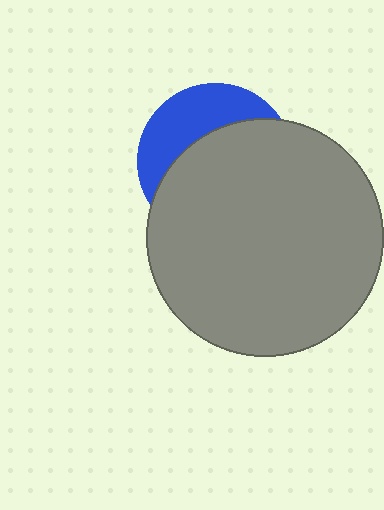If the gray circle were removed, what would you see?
You would see the complete blue circle.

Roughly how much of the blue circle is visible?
A small part of it is visible (roughly 34%).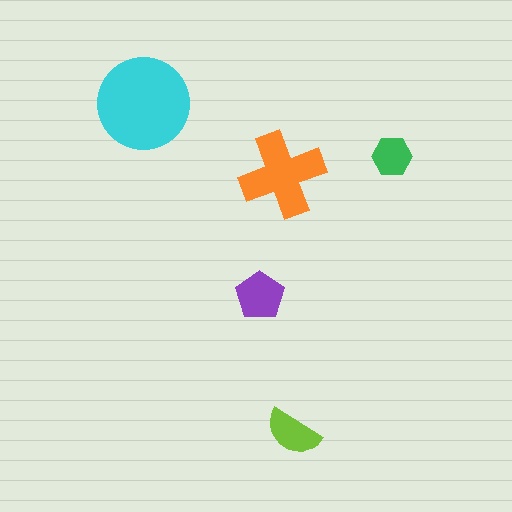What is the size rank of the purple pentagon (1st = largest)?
3rd.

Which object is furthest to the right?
The green hexagon is rightmost.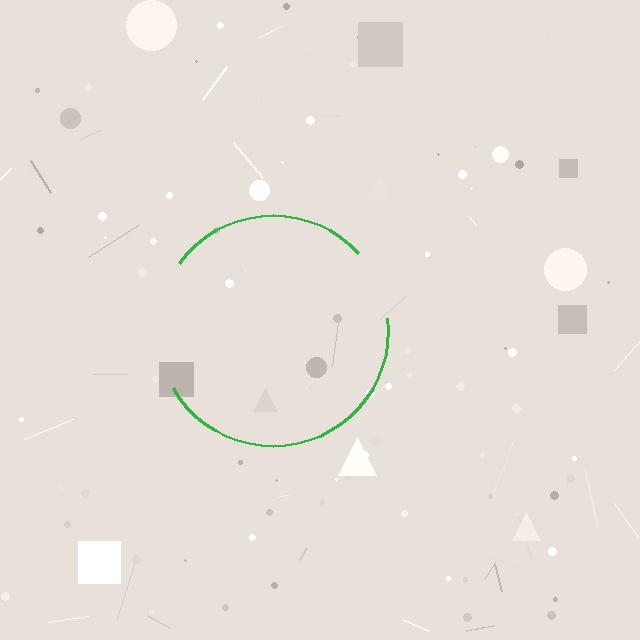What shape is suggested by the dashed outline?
The dashed outline suggests a circle.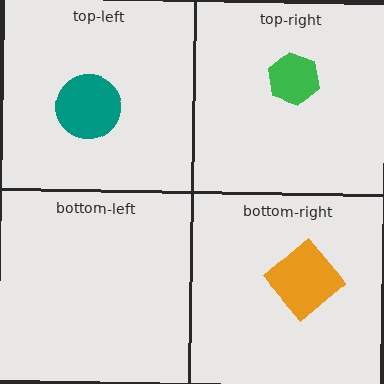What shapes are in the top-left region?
The teal circle.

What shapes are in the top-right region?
The green hexagon.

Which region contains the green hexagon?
The top-right region.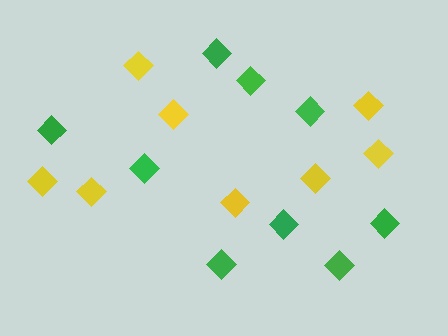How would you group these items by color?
There are 2 groups: one group of yellow diamonds (8) and one group of green diamonds (9).